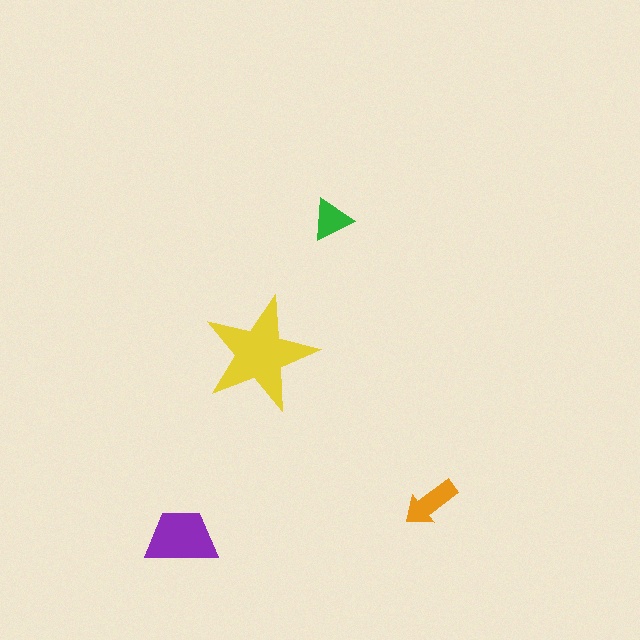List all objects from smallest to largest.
The green triangle, the orange arrow, the purple trapezoid, the yellow star.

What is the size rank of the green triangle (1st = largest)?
4th.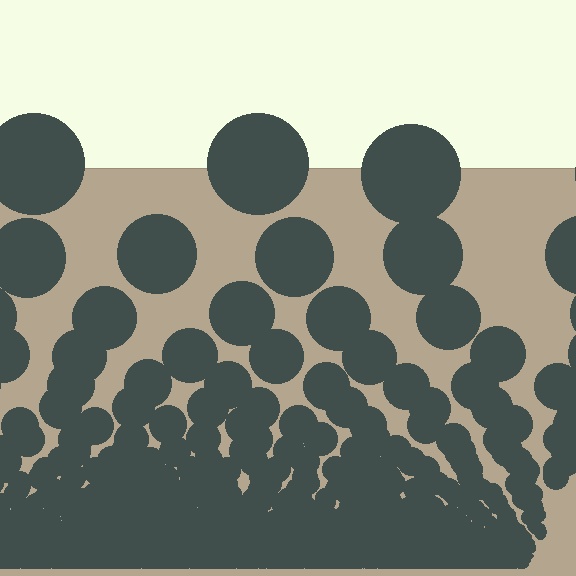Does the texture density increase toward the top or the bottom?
Density increases toward the bottom.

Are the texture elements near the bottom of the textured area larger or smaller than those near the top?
Smaller. The gradient is inverted — elements near the bottom are smaller and denser.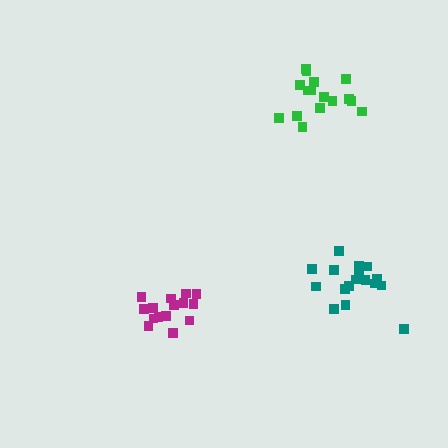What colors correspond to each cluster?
The clusters are colored: magenta, green, teal.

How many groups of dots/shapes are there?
There are 3 groups.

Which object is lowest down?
The magenta cluster is bottommost.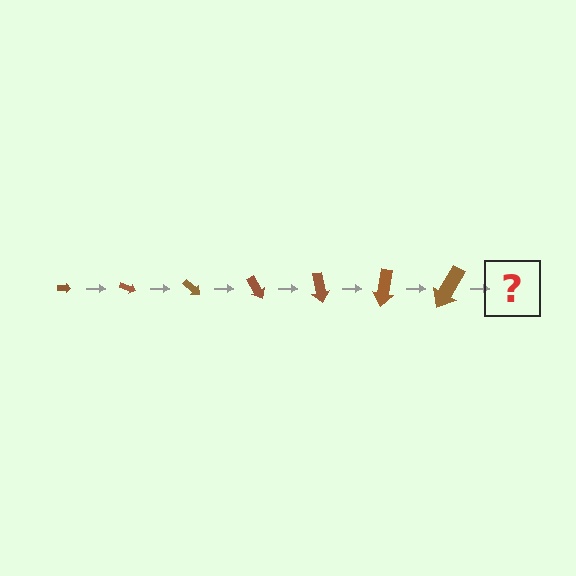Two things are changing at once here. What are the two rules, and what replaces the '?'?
The two rules are that the arrow grows larger each step and it rotates 20 degrees each step. The '?' should be an arrow, larger than the previous one and rotated 140 degrees from the start.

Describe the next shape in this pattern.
It should be an arrow, larger than the previous one and rotated 140 degrees from the start.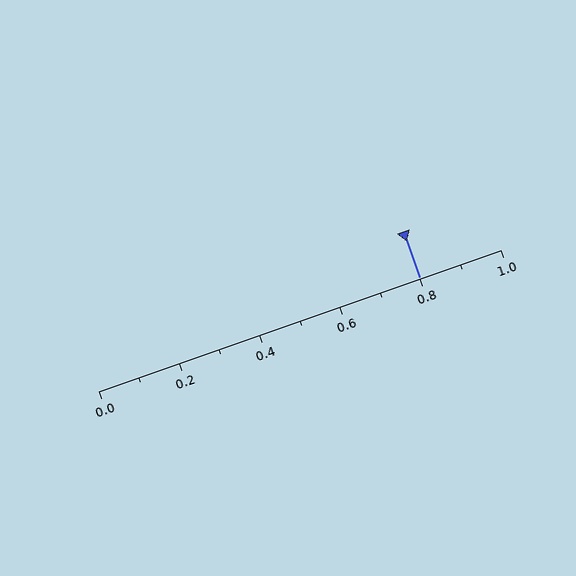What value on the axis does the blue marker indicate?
The marker indicates approximately 0.8.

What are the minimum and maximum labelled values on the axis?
The axis runs from 0.0 to 1.0.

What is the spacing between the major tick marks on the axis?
The major ticks are spaced 0.2 apart.